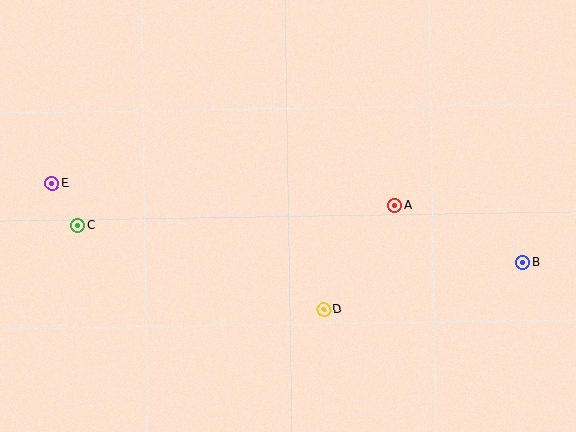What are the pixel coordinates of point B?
Point B is at (523, 262).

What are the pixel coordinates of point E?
Point E is at (52, 183).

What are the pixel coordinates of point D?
Point D is at (324, 310).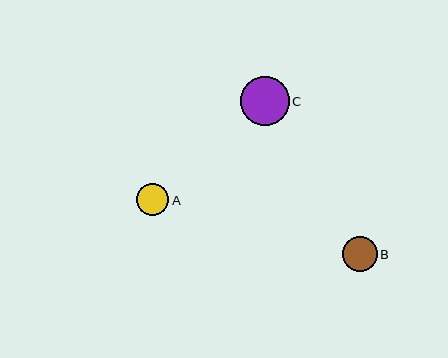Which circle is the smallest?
Circle A is the smallest with a size of approximately 32 pixels.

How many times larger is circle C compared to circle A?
Circle C is approximately 1.5 times the size of circle A.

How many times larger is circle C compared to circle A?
Circle C is approximately 1.5 times the size of circle A.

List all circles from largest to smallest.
From largest to smallest: C, B, A.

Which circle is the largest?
Circle C is the largest with a size of approximately 49 pixels.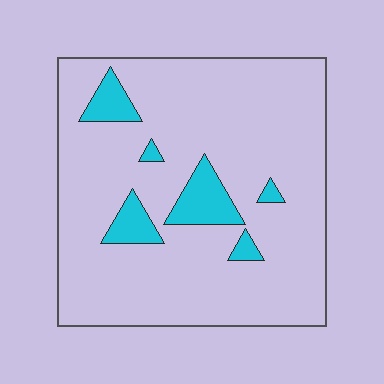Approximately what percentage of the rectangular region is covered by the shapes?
Approximately 10%.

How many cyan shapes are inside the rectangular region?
6.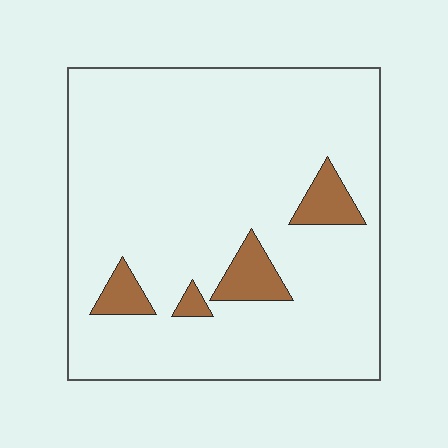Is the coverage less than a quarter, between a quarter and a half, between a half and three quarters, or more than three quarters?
Less than a quarter.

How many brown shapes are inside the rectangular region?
4.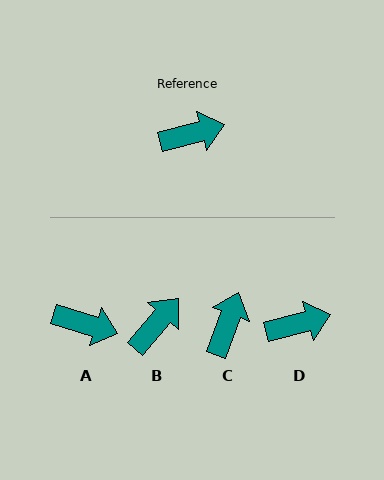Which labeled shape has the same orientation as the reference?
D.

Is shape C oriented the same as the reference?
No, it is off by about 55 degrees.